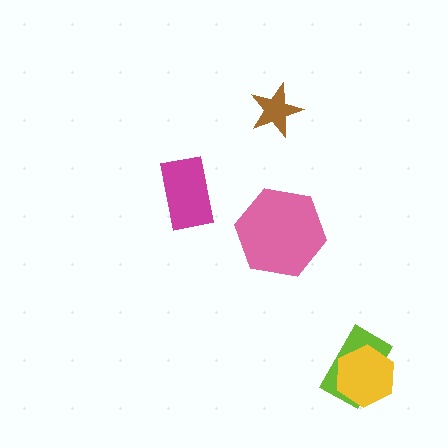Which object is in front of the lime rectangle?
The yellow hexagon is in front of the lime rectangle.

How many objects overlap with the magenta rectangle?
0 objects overlap with the magenta rectangle.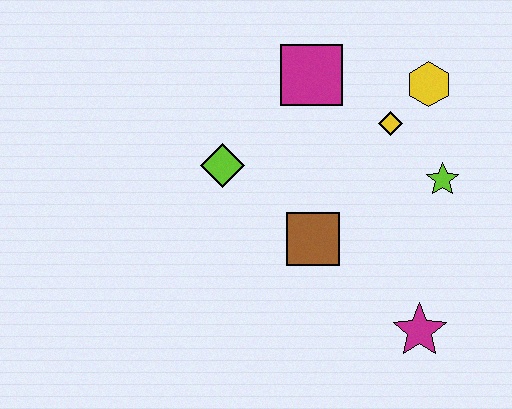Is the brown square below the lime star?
Yes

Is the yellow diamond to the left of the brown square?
No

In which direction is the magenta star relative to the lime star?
The magenta star is below the lime star.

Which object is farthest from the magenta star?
The magenta square is farthest from the magenta star.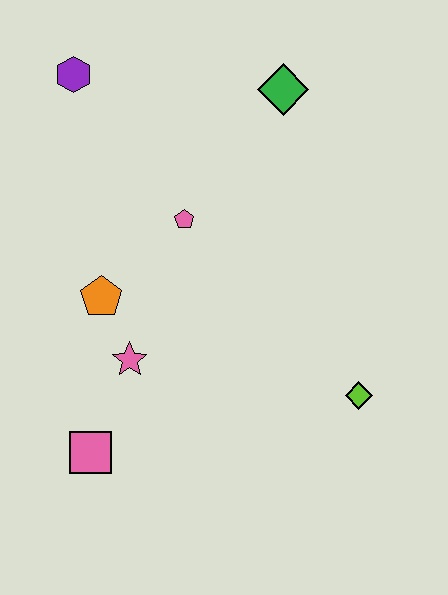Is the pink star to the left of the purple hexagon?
No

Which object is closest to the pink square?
The pink star is closest to the pink square.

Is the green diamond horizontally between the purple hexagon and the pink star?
No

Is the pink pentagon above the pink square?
Yes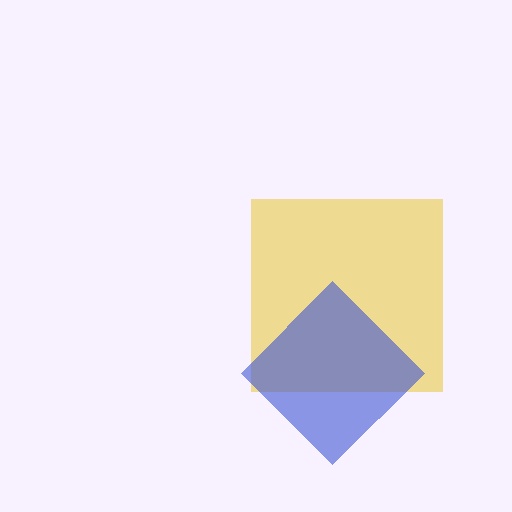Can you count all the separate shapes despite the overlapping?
Yes, there are 2 separate shapes.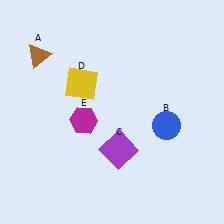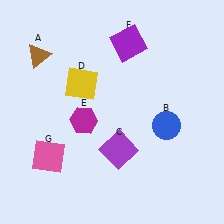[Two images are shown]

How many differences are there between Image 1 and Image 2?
There are 2 differences between the two images.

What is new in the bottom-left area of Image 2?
A pink square (G) was added in the bottom-left area of Image 2.